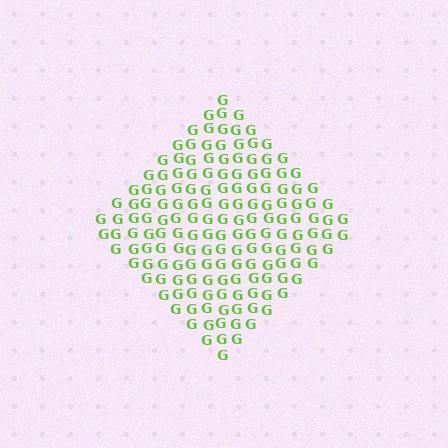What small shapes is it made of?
It is made of small letter G's.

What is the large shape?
The large shape is a diamond.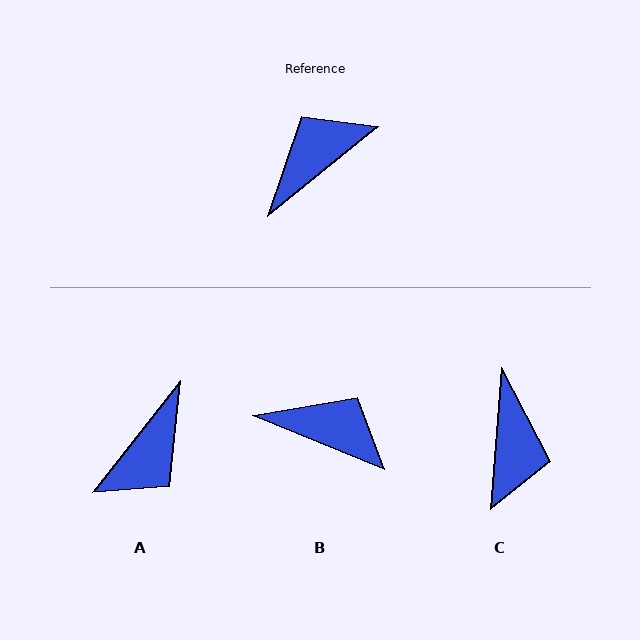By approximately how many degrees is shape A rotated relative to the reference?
Approximately 168 degrees clockwise.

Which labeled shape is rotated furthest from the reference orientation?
A, about 168 degrees away.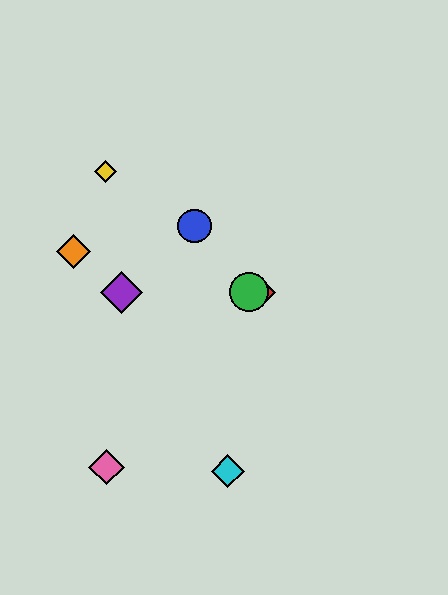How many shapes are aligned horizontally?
3 shapes (the red diamond, the green circle, the purple diamond) are aligned horizontally.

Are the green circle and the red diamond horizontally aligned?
Yes, both are at y≈292.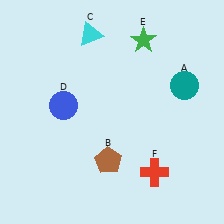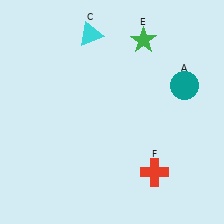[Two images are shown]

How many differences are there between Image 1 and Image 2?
There are 2 differences between the two images.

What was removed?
The blue circle (D), the brown pentagon (B) were removed in Image 2.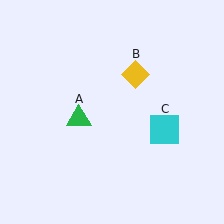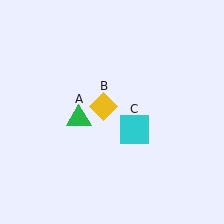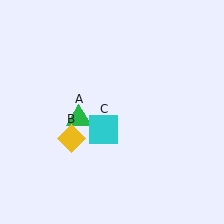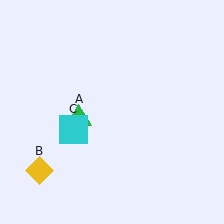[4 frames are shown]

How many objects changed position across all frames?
2 objects changed position: yellow diamond (object B), cyan square (object C).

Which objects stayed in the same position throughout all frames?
Green triangle (object A) remained stationary.